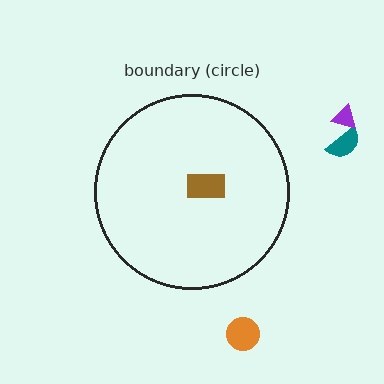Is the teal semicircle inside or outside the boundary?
Outside.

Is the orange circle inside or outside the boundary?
Outside.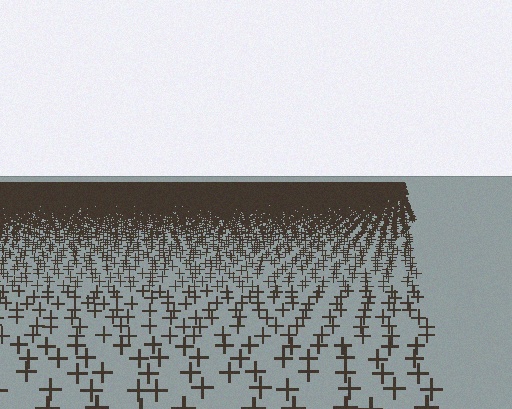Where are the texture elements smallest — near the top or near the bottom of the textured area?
Near the top.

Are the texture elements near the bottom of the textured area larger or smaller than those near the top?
Larger. Near the bottom, elements are closer to the viewer and appear at a bigger on-screen size.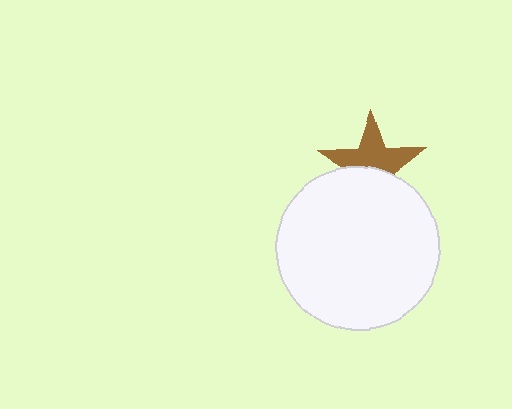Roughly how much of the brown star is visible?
About half of it is visible (roughly 57%).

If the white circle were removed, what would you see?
You would see the complete brown star.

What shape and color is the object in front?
The object in front is a white circle.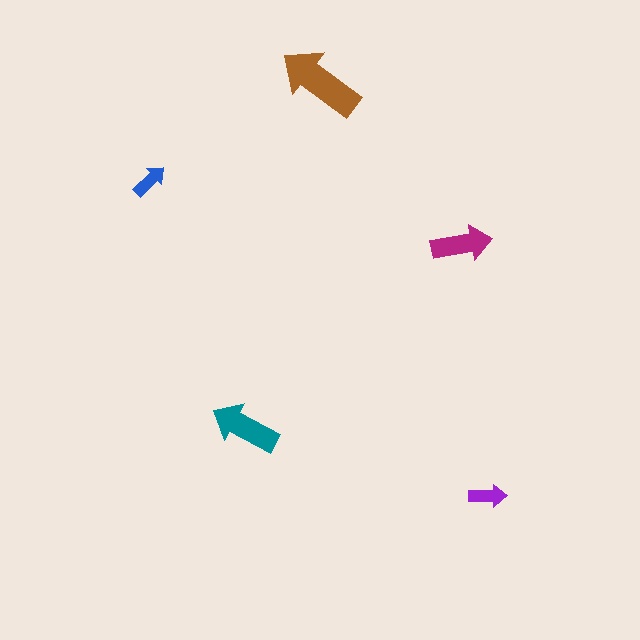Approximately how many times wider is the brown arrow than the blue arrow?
About 2.5 times wider.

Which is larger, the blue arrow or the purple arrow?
The purple one.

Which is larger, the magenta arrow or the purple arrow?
The magenta one.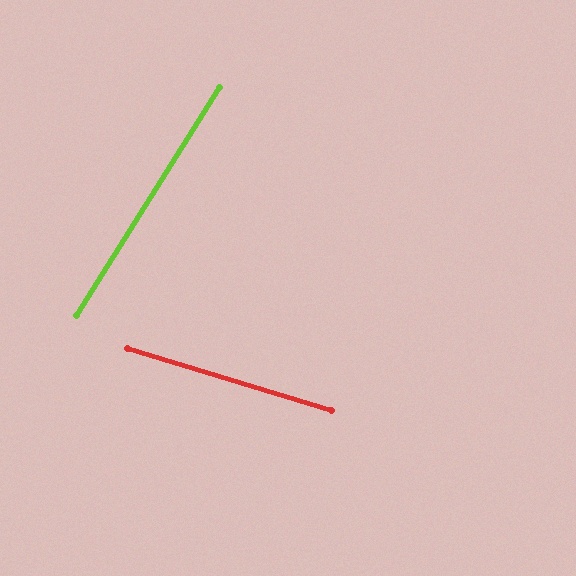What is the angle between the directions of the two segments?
Approximately 75 degrees.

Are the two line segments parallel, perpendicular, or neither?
Neither parallel nor perpendicular — they differ by about 75°.